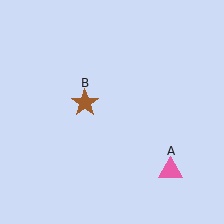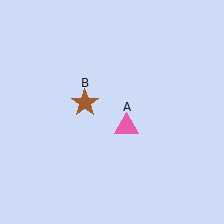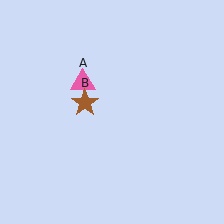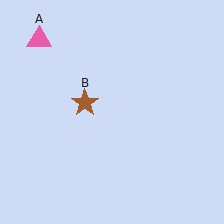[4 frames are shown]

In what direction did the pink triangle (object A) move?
The pink triangle (object A) moved up and to the left.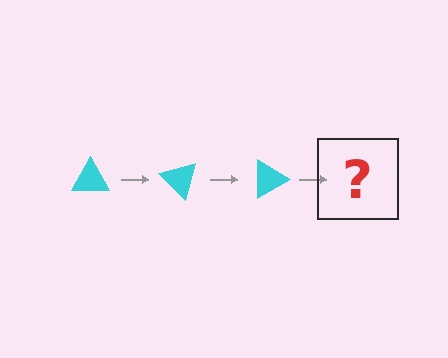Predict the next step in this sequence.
The next step is a cyan triangle rotated 135 degrees.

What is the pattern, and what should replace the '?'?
The pattern is that the triangle rotates 45 degrees each step. The '?' should be a cyan triangle rotated 135 degrees.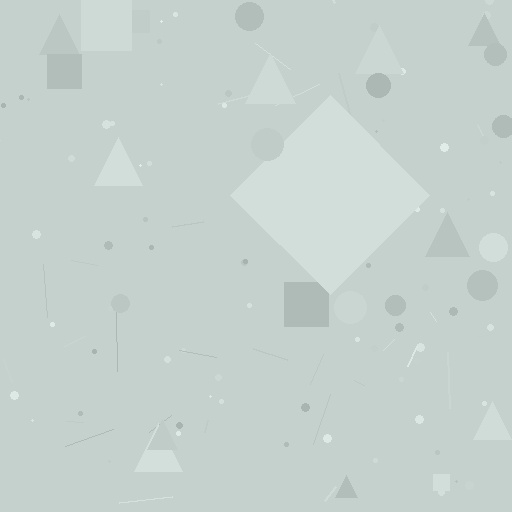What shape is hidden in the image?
A diamond is hidden in the image.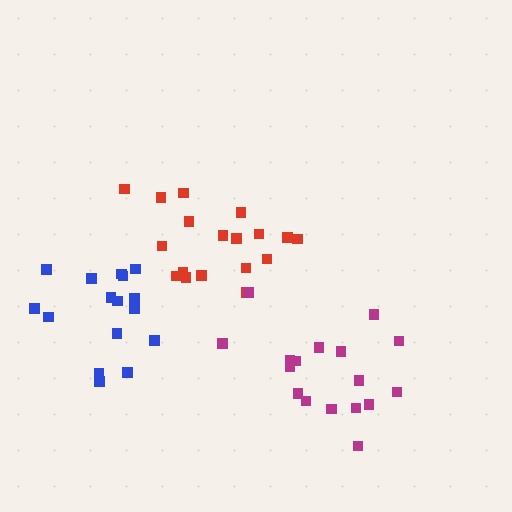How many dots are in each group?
Group 1: 18 dots, Group 2: 16 dots, Group 3: 17 dots (51 total).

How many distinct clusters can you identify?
There are 3 distinct clusters.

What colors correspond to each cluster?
The clusters are colored: red, blue, magenta.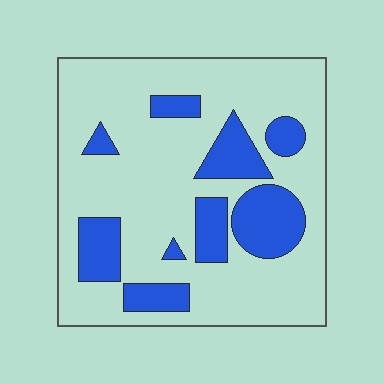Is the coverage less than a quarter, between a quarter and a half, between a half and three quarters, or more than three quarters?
Less than a quarter.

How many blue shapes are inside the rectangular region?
9.